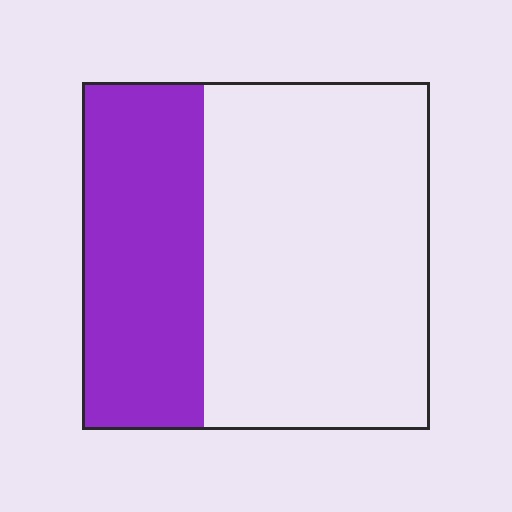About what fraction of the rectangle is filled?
About one third (1/3).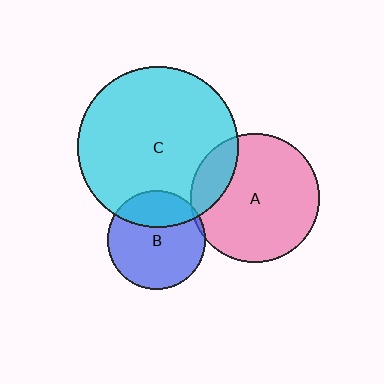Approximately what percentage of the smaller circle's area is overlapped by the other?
Approximately 30%.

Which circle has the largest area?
Circle C (cyan).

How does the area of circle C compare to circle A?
Approximately 1.6 times.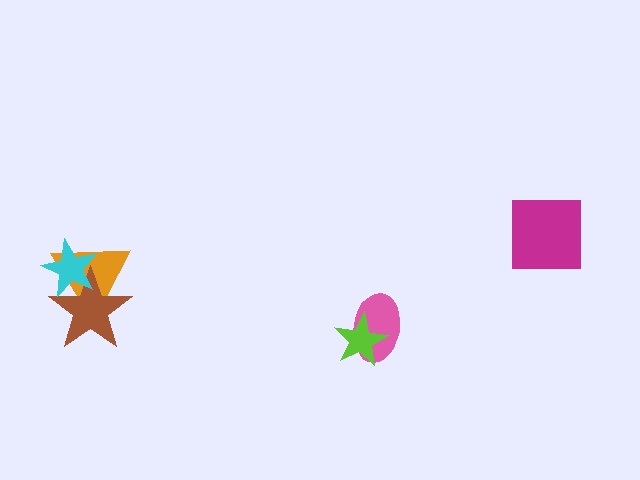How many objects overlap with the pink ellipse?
1 object overlaps with the pink ellipse.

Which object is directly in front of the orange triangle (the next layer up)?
The brown star is directly in front of the orange triangle.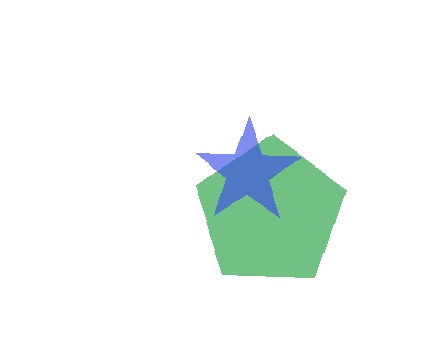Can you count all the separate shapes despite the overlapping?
Yes, there are 2 separate shapes.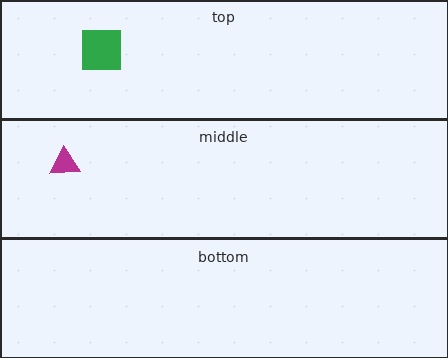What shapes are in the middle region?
The magenta triangle.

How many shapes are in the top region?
2.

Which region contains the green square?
The top region.